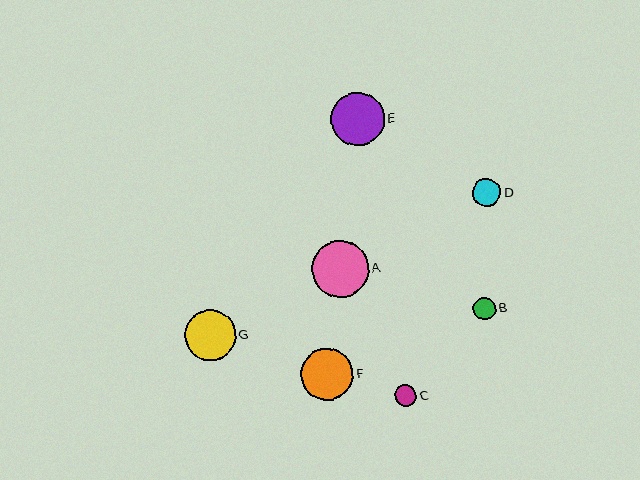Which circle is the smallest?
Circle C is the smallest with a size of approximately 22 pixels.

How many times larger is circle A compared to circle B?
Circle A is approximately 2.5 times the size of circle B.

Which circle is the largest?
Circle A is the largest with a size of approximately 57 pixels.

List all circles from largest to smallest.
From largest to smallest: A, E, F, G, D, B, C.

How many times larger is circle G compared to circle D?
Circle G is approximately 1.8 times the size of circle D.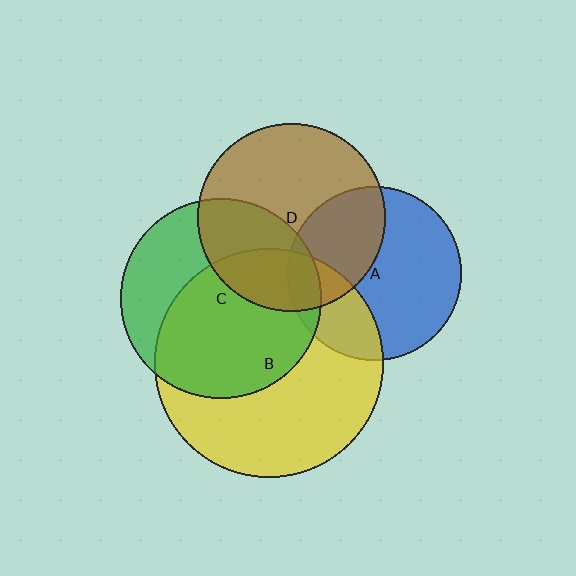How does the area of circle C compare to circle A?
Approximately 1.3 times.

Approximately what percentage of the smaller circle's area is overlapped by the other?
Approximately 10%.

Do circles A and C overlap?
Yes.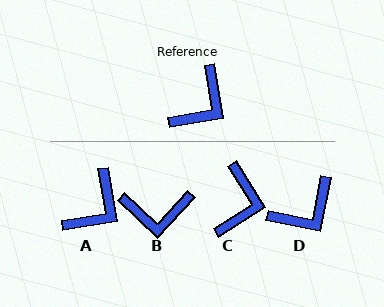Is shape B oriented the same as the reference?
No, it is off by about 53 degrees.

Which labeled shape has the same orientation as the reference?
A.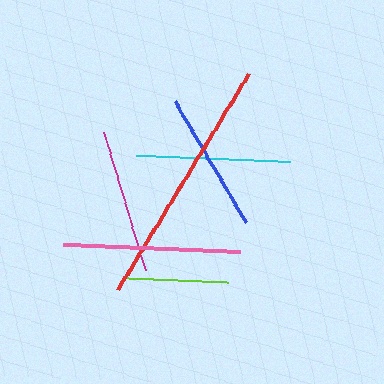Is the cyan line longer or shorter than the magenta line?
The cyan line is longer than the magenta line.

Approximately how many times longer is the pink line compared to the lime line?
The pink line is approximately 1.7 times the length of the lime line.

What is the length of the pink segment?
The pink segment is approximately 177 pixels long.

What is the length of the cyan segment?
The cyan segment is approximately 154 pixels long.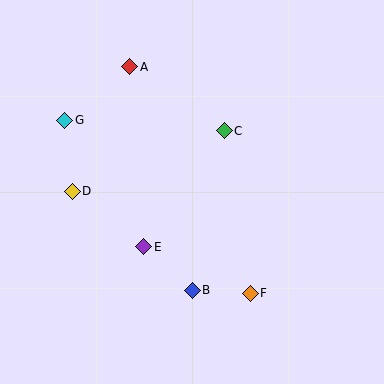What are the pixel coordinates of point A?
Point A is at (130, 67).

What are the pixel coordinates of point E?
Point E is at (144, 247).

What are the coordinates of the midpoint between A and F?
The midpoint between A and F is at (190, 180).